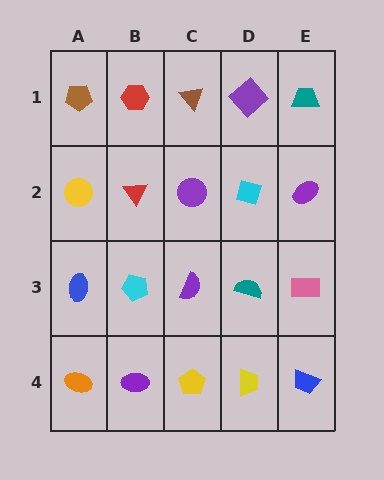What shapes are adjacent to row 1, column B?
A red triangle (row 2, column B), a brown pentagon (row 1, column A), a brown triangle (row 1, column C).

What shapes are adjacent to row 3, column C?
A purple circle (row 2, column C), a yellow pentagon (row 4, column C), a cyan pentagon (row 3, column B), a teal semicircle (row 3, column D).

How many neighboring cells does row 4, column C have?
3.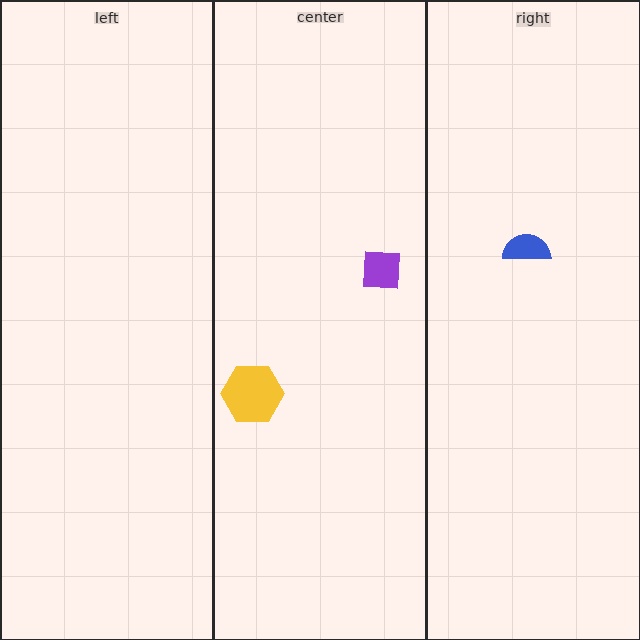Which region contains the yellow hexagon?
The center region.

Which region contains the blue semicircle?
The right region.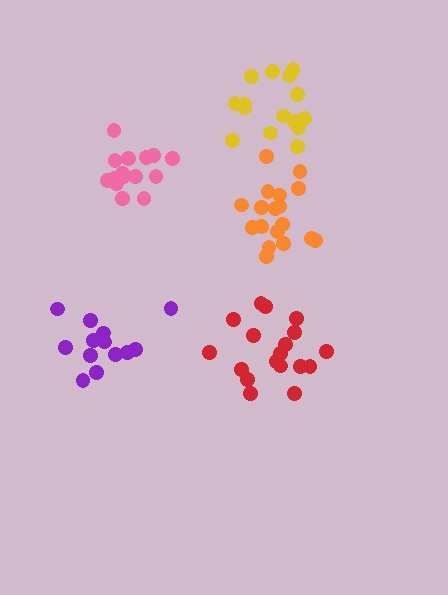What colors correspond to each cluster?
The clusters are colored: orange, red, yellow, pink, purple.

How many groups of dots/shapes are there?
There are 5 groups.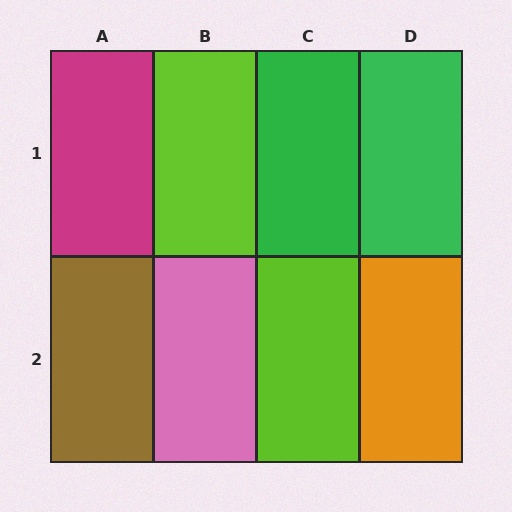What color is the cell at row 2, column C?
Lime.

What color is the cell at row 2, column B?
Pink.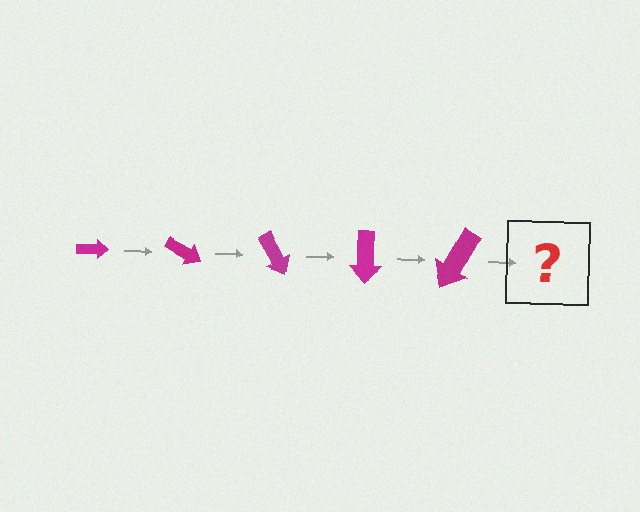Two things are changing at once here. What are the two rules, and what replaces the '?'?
The two rules are that the arrow grows larger each step and it rotates 30 degrees each step. The '?' should be an arrow, larger than the previous one and rotated 150 degrees from the start.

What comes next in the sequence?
The next element should be an arrow, larger than the previous one and rotated 150 degrees from the start.